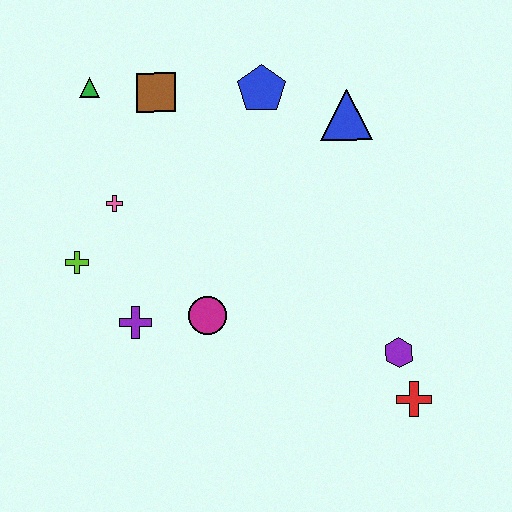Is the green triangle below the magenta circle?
No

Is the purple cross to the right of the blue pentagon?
No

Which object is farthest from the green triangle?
The red cross is farthest from the green triangle.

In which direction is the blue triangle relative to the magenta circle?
The blue triangle is above the magenta circle.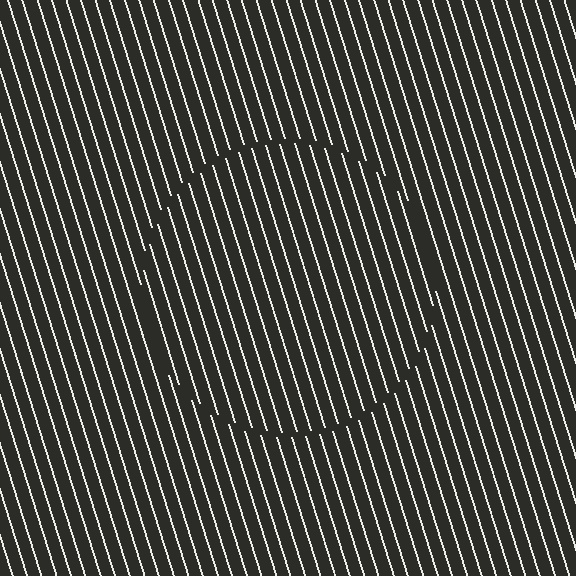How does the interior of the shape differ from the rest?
The interior of the shape contains the same grating, shifted by half a period — the contour is defined by the phase discontinuity where line-ends from the inner and outer gratings abut.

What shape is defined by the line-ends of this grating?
An illusory circle. The interior of the shape contains the same grating, shifted by half a period — the contour is defined by the phase discontinuity where line-ends from the inner and outer gratings abut.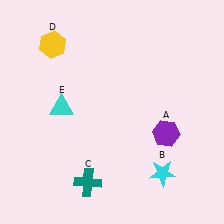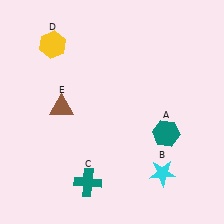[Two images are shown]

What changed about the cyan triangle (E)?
In Image 1, E is cyan. In Image 2, it changed to brown.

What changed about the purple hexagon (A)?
In Image 1, A is purple. In Image 2, it changed to teal.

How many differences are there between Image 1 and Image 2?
There are 2 differences between the two images.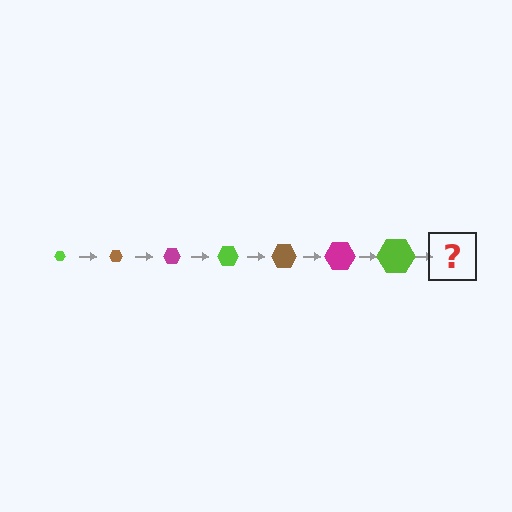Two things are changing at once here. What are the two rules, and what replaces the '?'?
The two rules are that the hexagon grows larger each step and the color cycles through lime, brown, and magenta. The '?' should be a brown hexagon, larger than the previous one.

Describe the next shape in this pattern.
It should be a brown hexagon, larger than the previous one.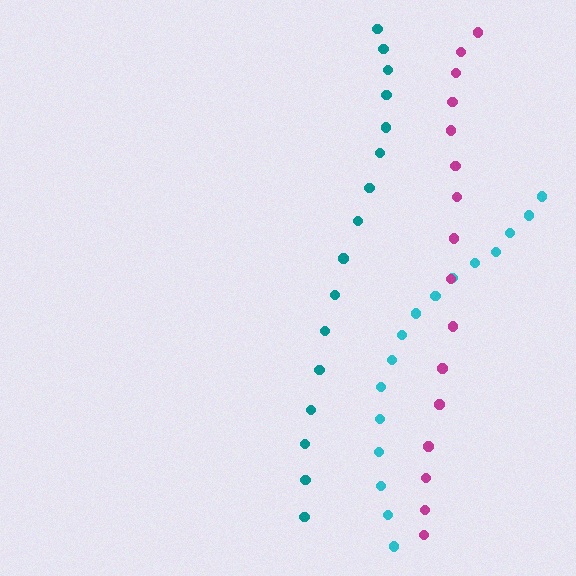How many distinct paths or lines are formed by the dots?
There are 3 distinct paths.